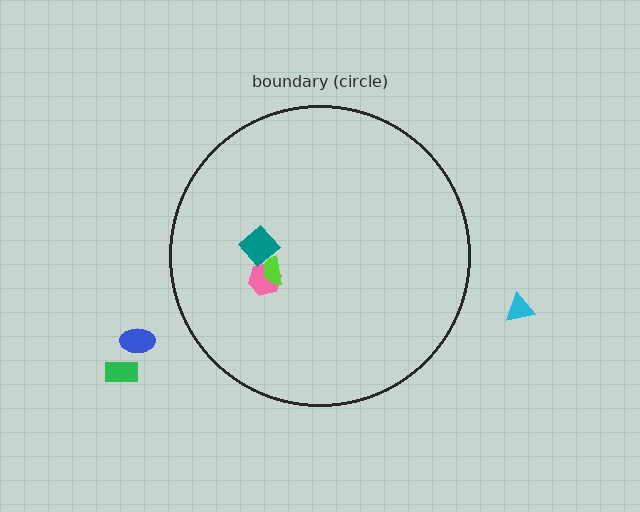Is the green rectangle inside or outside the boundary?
Outside.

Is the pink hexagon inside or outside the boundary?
Inside.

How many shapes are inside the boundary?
3 inside, 3 outside.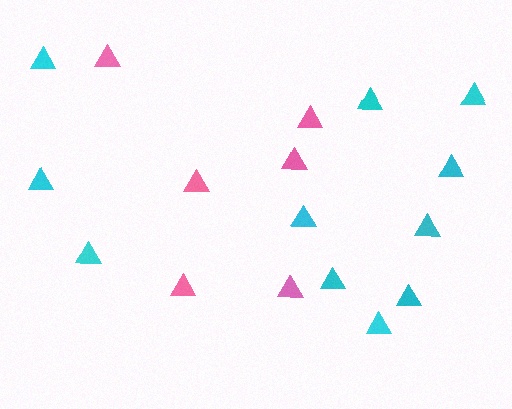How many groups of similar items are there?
There are 2 groups: one group of cyan triangles (11) and one group of pink triangles (6).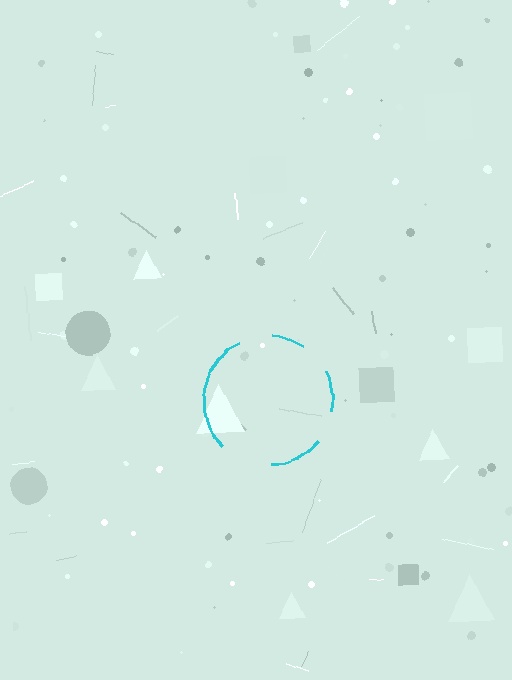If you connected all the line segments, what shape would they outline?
They would outline a circle.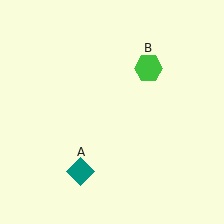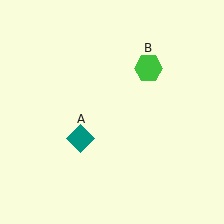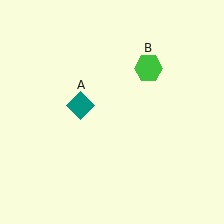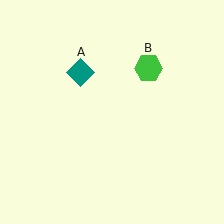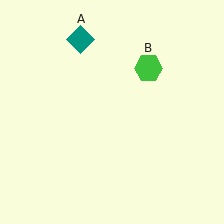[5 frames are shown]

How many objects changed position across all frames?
1 object changed position: teal diamond (object A).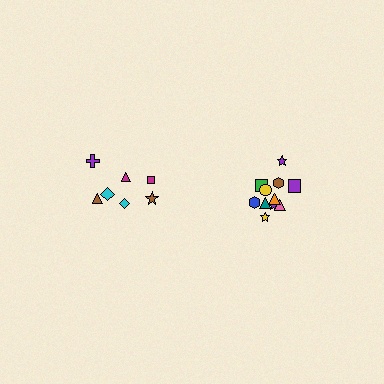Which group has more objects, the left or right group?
The right group.